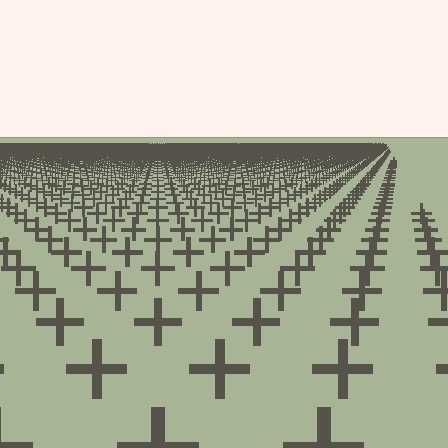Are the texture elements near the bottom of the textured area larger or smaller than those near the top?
Larger. Near the bottom, elements are closer to the viewer and appear at a bigger on-screen size.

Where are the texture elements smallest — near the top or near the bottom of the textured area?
Near the top.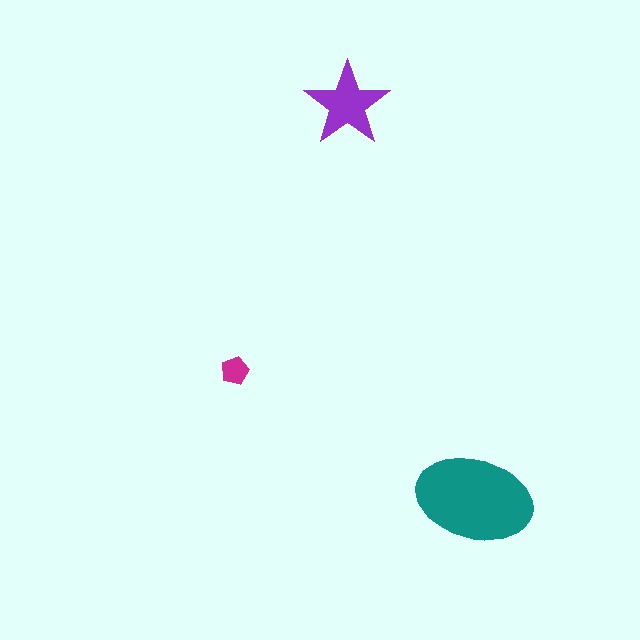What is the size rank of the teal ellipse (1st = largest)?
1st.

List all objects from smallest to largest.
The magenta pentagon, the purple star, the teal ellipse.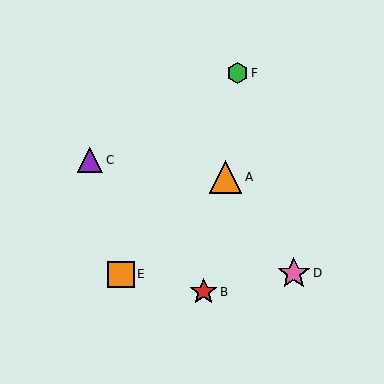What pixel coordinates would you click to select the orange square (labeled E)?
Click at (121, 274) to select the orange square E.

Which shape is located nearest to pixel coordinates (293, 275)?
The pink star (labeled D) at (294, 273) is nearest to that location.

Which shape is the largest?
The pink star (labeled D) is the largest.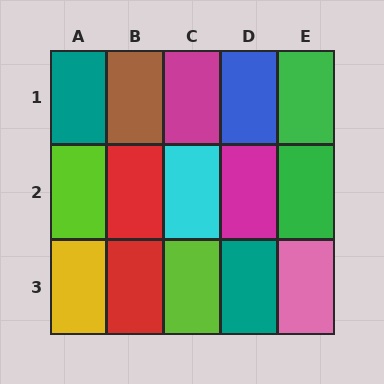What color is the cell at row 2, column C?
Cyan.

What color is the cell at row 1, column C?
Magenta.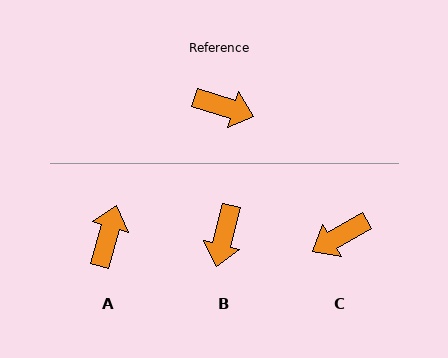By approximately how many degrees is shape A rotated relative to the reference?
Approximately 91 degrees counter-clockwise.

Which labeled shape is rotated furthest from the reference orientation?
C, about 132 degrees away.